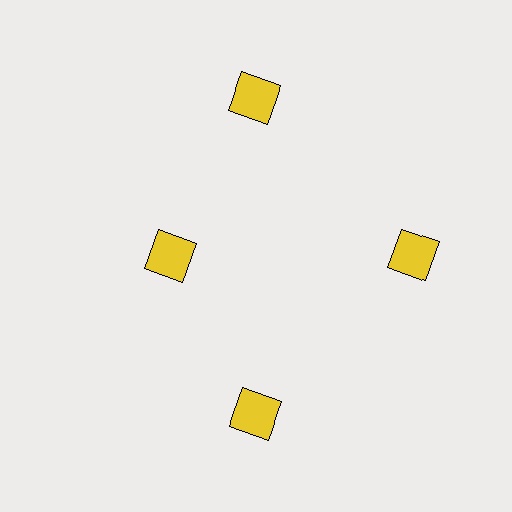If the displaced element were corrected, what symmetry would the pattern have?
It would have 4-fold rotational symmetry — the pattern would map onto itself every 90 degrees.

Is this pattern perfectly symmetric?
No. The 4 yellow squares are arranged in a ring, but one element near the 9 o'clock position is pulled inward toward the center, breaking the 4-fold rotational symmetry.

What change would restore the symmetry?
The symmetry would be restored by moving it outward, back onto the ring so that all 4 squares sit at equal angles and equal distance from the center.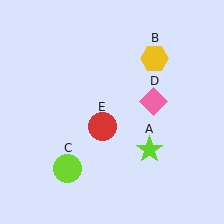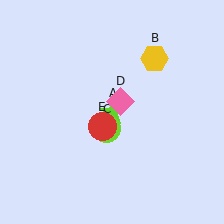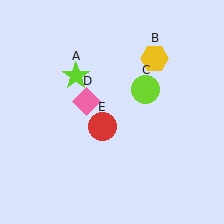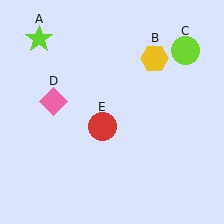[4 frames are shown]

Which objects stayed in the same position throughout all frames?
Yellow hexagon (object B) and red circle (object E) remained stationary.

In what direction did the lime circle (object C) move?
The lime circle (object C) moved up and to the right.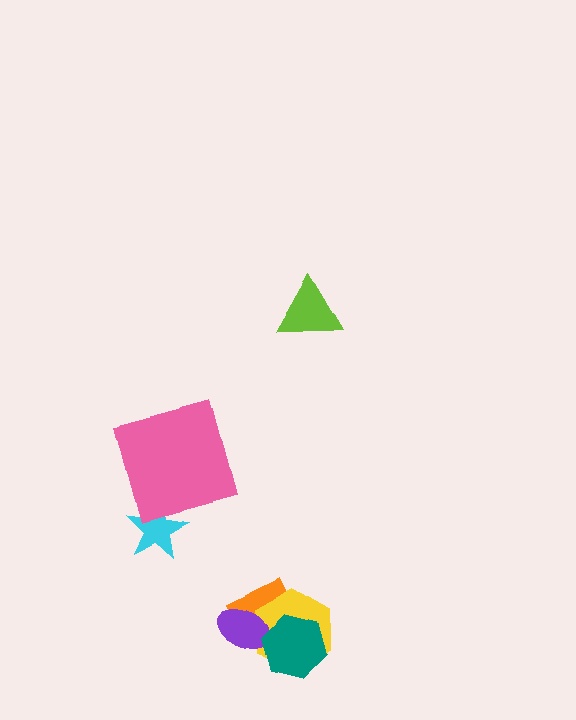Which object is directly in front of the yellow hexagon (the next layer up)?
The purple ellipse is directly in front of the yellow hexagon.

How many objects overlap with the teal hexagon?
3 objects overlap with the teal hexagon.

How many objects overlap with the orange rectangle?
3 objects overlap with the orange rectangle.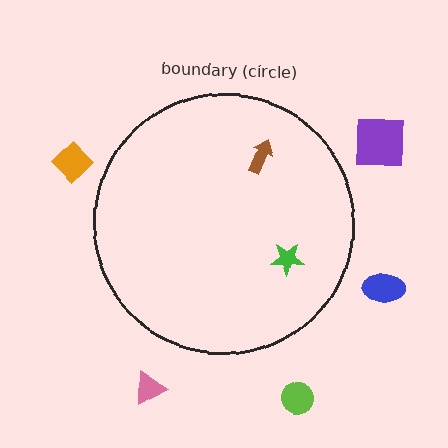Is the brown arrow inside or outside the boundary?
Inside.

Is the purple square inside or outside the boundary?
Outside.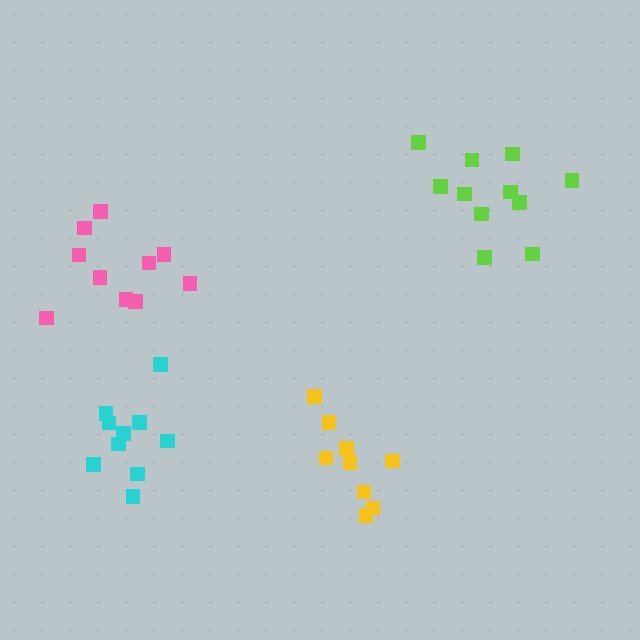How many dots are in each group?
Group 1: 10 dots, Group 2: 9 dots, Group 3: 10 dots, Group 4: 11 dots (40 total).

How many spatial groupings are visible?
There are 4 spatial groupings.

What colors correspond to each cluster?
The clusters are colored: pink, yellow, cyan, lime.